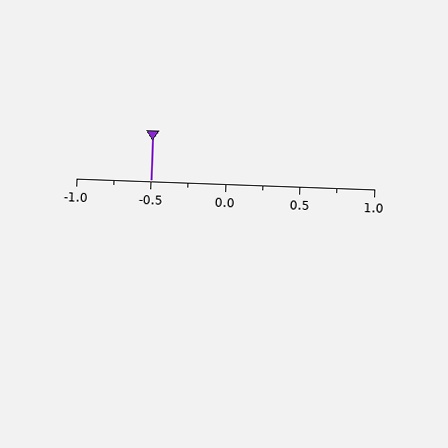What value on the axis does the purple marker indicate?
The marker indicates approximately -0.5.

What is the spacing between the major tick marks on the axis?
The major ticks are spaced 0.5 apart.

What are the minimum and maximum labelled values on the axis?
The axis runs from -1.0 to 1.0.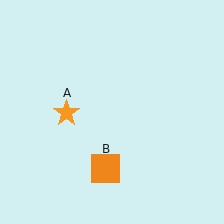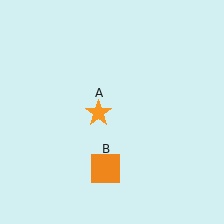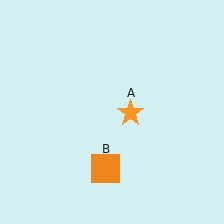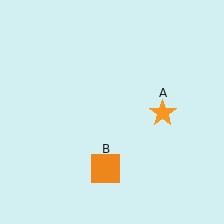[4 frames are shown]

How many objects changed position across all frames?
1 object changed position: orange star (object A).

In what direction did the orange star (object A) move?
The orange star (object A) moved right.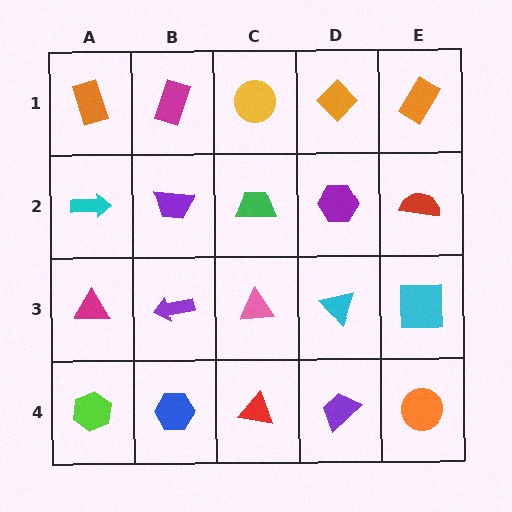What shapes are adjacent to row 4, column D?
A cyan triangle (row 3, column D), a red triangle (row 4, column C), an orange circle (row 4, column E).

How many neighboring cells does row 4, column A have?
2.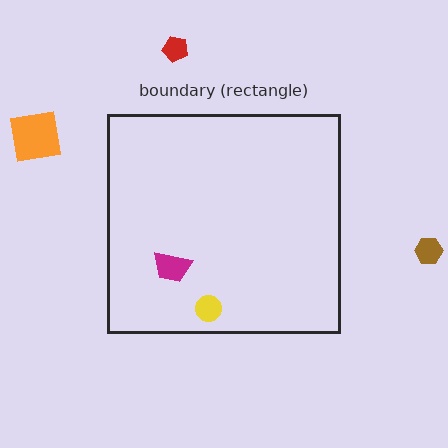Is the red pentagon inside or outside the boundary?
Outside.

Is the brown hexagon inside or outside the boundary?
Outside.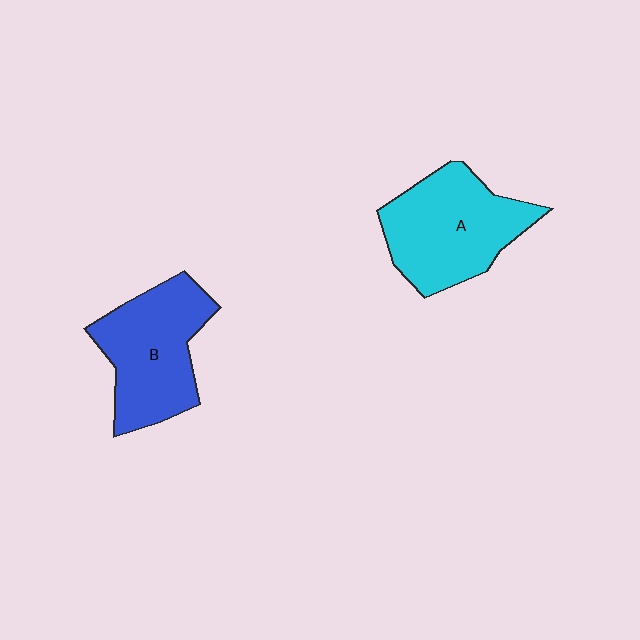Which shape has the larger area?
Shape A (cyan).